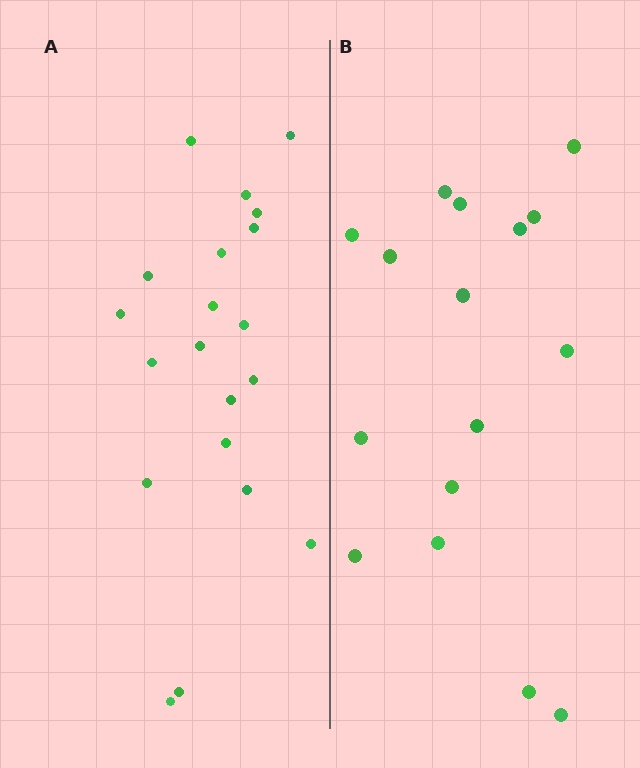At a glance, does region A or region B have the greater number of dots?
Region A (the left region) has more dots.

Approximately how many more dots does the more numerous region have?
Region A has about 4 more dots than region B.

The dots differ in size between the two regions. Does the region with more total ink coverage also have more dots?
No. Region B has more total ink coverage because its dots are larger, but region A actually contains more individual dots. Total area can be misleading — the number of items is what matters here.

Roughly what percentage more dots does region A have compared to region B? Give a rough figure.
About 25% more.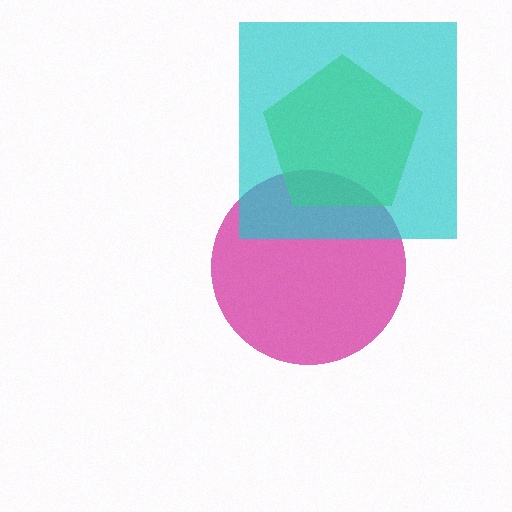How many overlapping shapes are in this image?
There are 3 overlapping shapes in the image.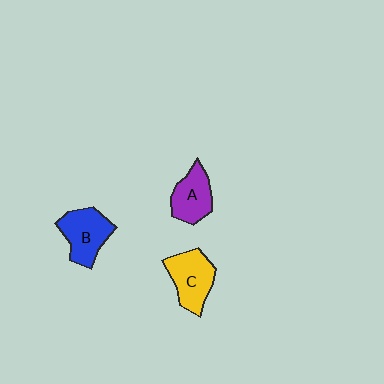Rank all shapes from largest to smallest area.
From largest to smallest: C (yellow), B (blue), A (purple).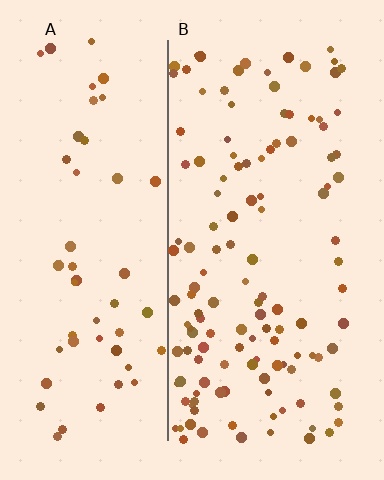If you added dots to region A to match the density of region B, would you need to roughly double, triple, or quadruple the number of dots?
Approximately double.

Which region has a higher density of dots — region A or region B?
B (the right).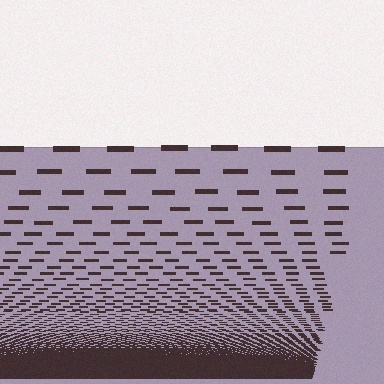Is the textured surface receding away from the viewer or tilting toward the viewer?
The surface appears to tilt toward the viewer. Texture elements get larger and sparser toward the top.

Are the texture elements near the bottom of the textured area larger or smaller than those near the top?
Smaller. The gradient is inverted — elements near the bottom are smaller and denser.